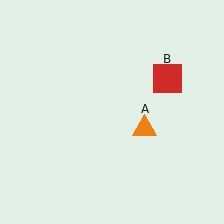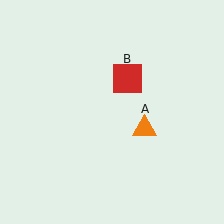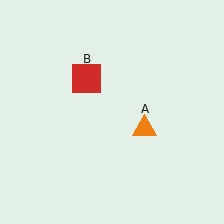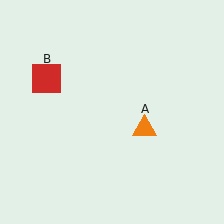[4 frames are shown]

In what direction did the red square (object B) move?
The red square (object B) moved left.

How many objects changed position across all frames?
1 object changed position: red square (object B).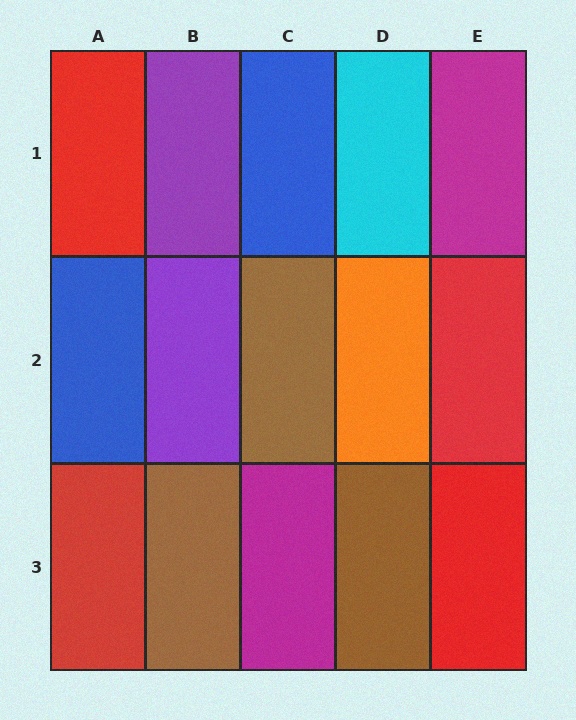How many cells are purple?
2 cells are purple.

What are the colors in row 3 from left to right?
Red, brown, magenta, brown, red.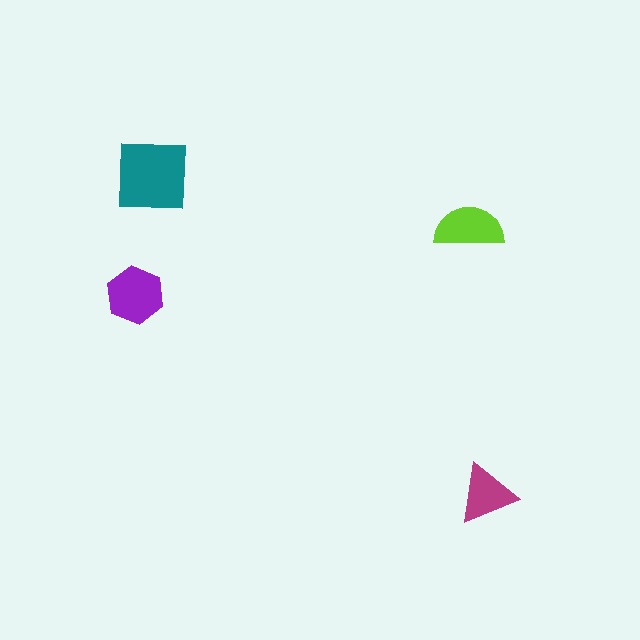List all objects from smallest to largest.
The magenta triangle, the lime semicircle, the purple hexagon, the teal square.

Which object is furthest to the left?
The purple hexagon is leftmost.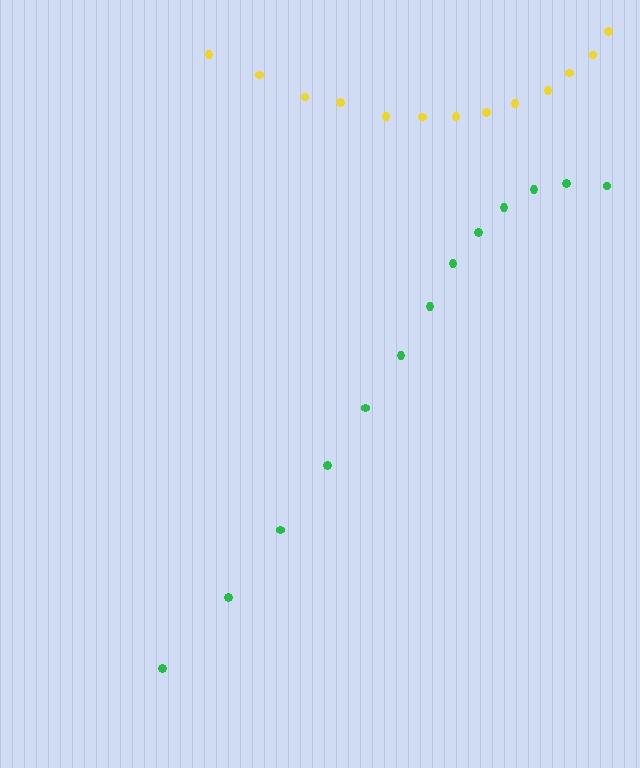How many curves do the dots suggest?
There are 2 distinct paths.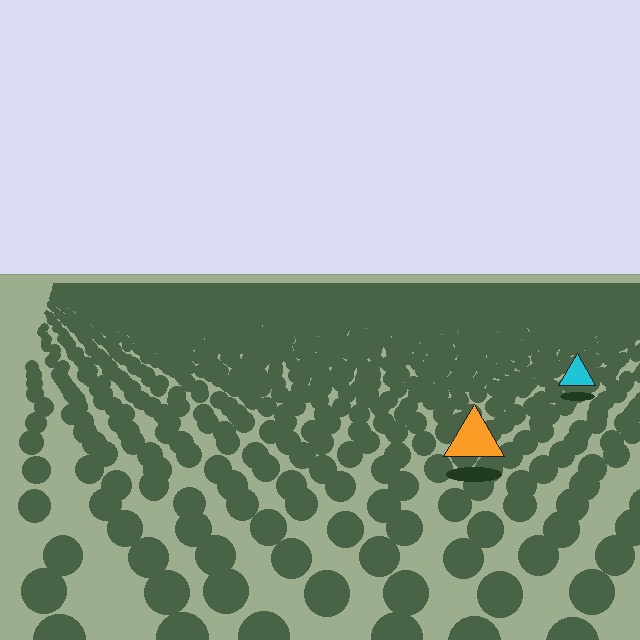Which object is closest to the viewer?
The orange triangle is closest. The texture marks near it are larger and more spread out.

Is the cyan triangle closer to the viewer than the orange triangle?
No. The orange triangle is closer — you can tell from the texture gradient: the ground texture is coarser near it.